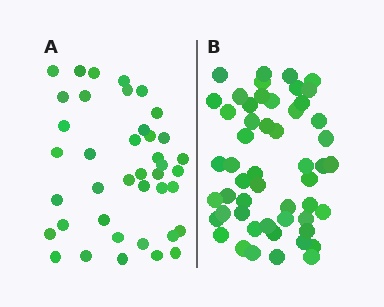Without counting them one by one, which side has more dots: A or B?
Region B (the right region) has more dots.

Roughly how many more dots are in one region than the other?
Region B has roughly 12 or so more dots than region A.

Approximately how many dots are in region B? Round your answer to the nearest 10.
About 50 dots. (The exact count is 52, which rounds to 50.)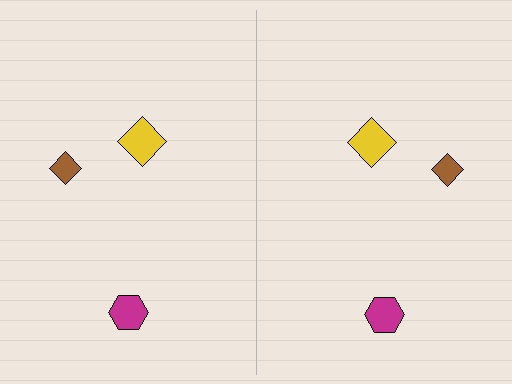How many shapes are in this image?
There are 6 shapes in this image.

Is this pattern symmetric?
Yes, this pattern has bilateral (reflection) symmetry.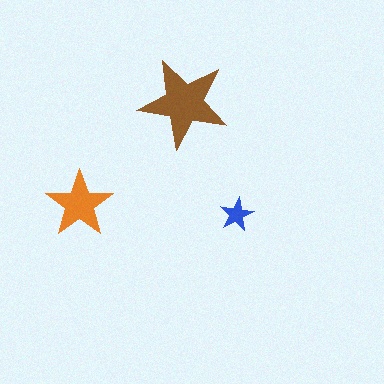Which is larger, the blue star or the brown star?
The brown one.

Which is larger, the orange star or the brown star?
The brown one.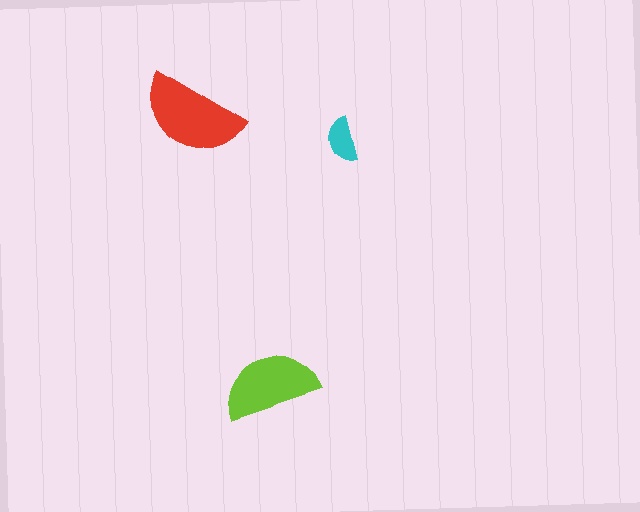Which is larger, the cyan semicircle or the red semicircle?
The red one.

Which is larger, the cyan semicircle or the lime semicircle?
The lime one.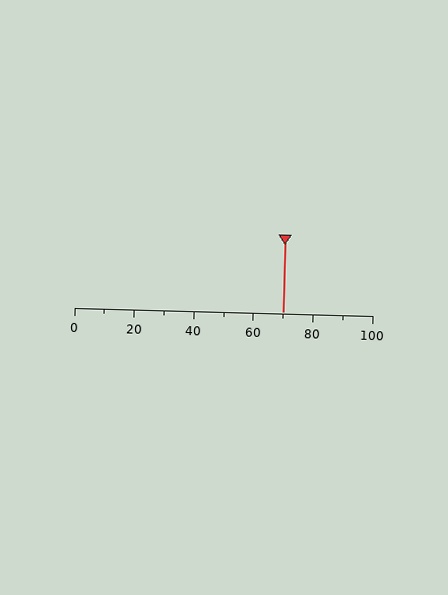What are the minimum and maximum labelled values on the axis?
The axis runs from 0 to 100.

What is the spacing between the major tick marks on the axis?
The major ticks are spaced 20 apart.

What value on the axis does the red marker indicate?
The marker indicates approximately 70.